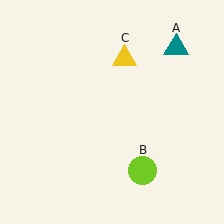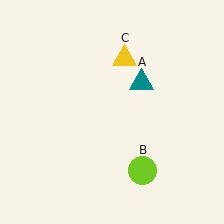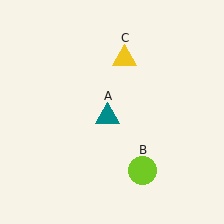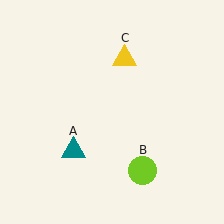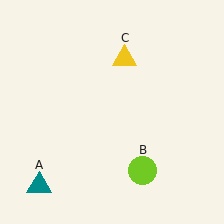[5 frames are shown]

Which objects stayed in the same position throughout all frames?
Lime circle (object B) and yellow triangle (object C) remained stationary.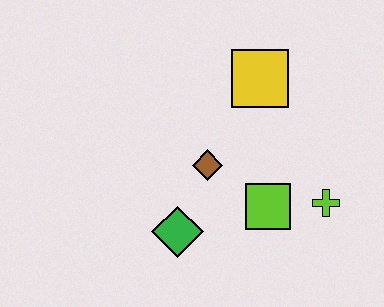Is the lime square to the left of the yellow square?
No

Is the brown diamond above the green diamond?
Yes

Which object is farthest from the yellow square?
The green diamond is farthest from the yellow square.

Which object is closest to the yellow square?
The brown diamond is closest to the yellow square.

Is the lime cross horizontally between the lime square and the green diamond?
No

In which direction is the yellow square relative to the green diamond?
The yellow square is above the green diamond.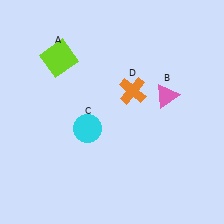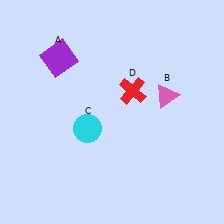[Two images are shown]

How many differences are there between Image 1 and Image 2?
There are 2 differences between the two images.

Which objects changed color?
A changed from lime to purple. D changed from orange to red.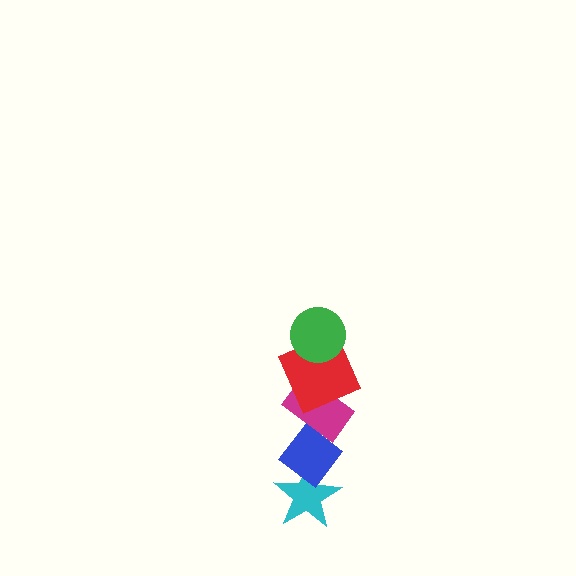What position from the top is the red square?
The red square is 2nd from the top.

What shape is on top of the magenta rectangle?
The red square is on top of the magenta rectangle.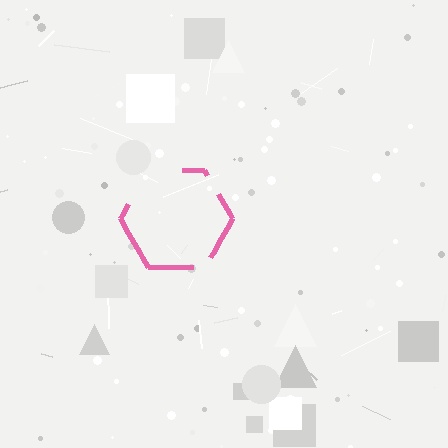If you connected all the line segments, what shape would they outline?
They would outline a hexagon.